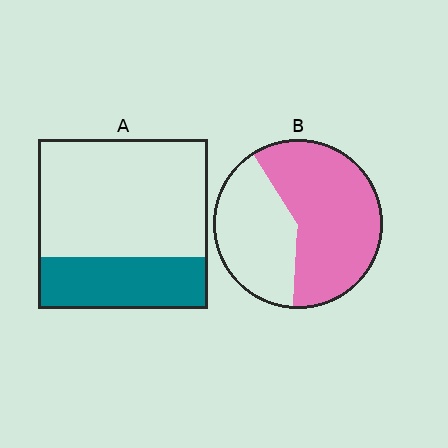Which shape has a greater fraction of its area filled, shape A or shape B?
Shape B.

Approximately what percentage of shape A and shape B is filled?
A is approximately 30% and B is approximately 60%.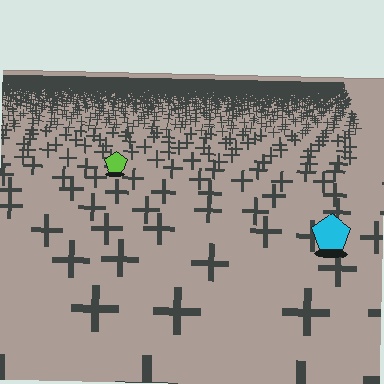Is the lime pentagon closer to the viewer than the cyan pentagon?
No. The cyan pentagon is closer — you can tell from the texture gradient: the ground texture is coarser near it.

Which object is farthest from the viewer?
The lime pentagon is farthest from the viewer. It appears smaller and the ground texture around it is denser.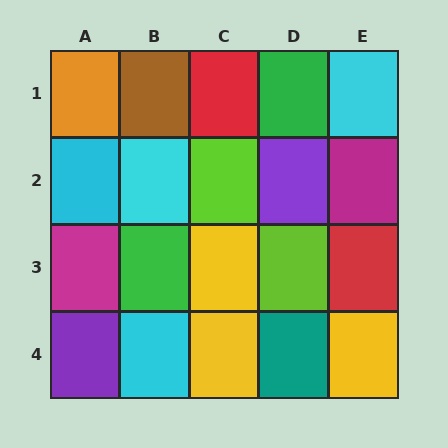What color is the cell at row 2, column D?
Purple.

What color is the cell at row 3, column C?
Yellow.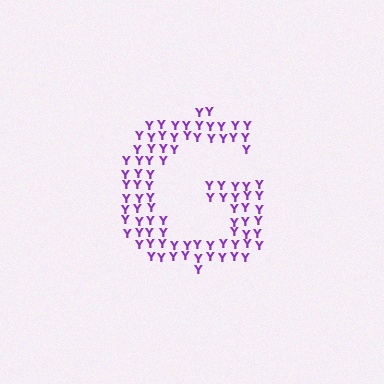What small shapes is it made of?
It is made of small letter Y's.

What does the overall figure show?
The overall figure shows the letter G.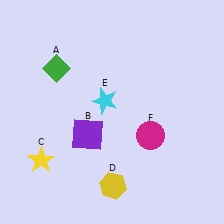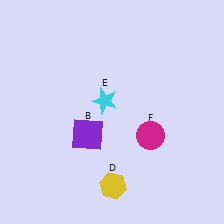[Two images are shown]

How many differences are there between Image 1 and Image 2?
There are 2 differences between the two images.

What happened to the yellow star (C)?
The yellow star (C) was removed in Image 2. It was in the bottom-left area of Image 1.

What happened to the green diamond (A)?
The green diamond (A) was removed in Image 2. It was in the top-left area of Image 1.